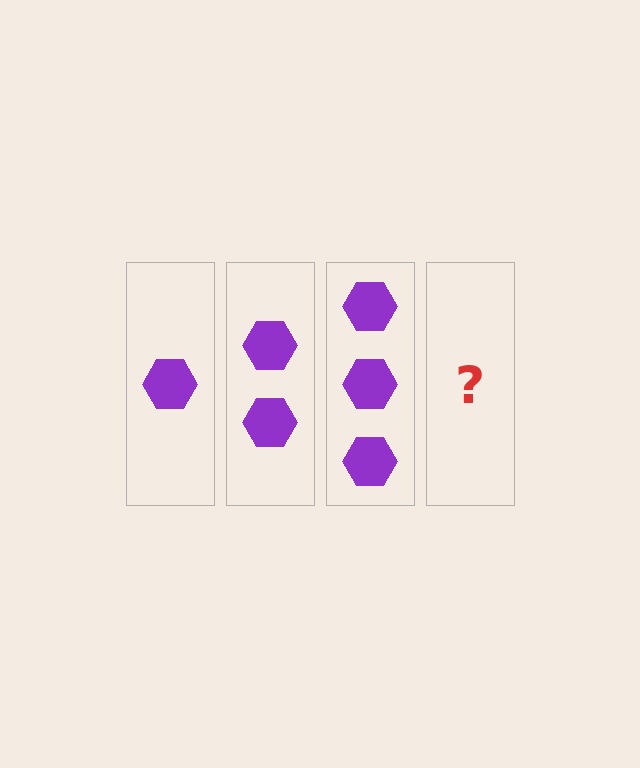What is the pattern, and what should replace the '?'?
The pattern is that each step adds one more hexagon. The '?' should be 4 hexagons.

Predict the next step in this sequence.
The next step is 4 hexagons.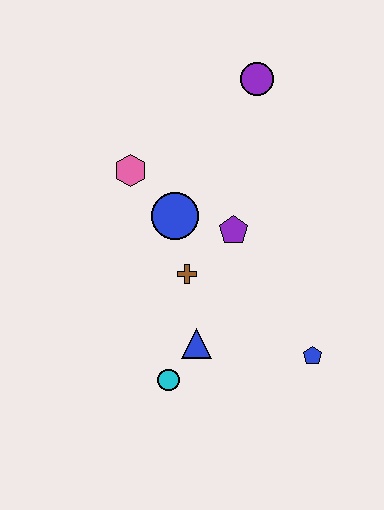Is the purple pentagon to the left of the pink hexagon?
No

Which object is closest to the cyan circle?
The blue triangle is closest to the cyan circle.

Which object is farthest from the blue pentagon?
The purple circle is farthest from the blue pentagon.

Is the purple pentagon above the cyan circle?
Yes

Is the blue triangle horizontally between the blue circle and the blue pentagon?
Yes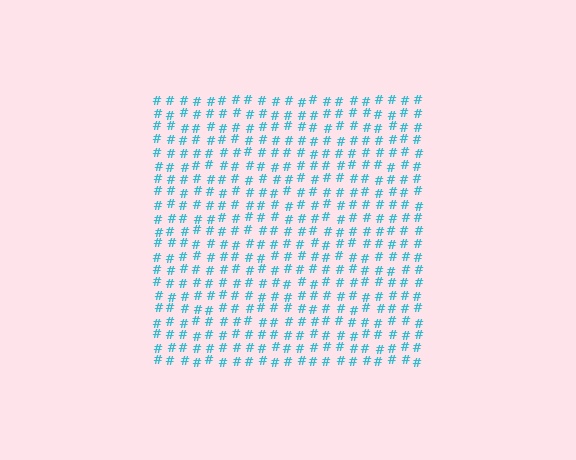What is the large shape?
The large shape is a square.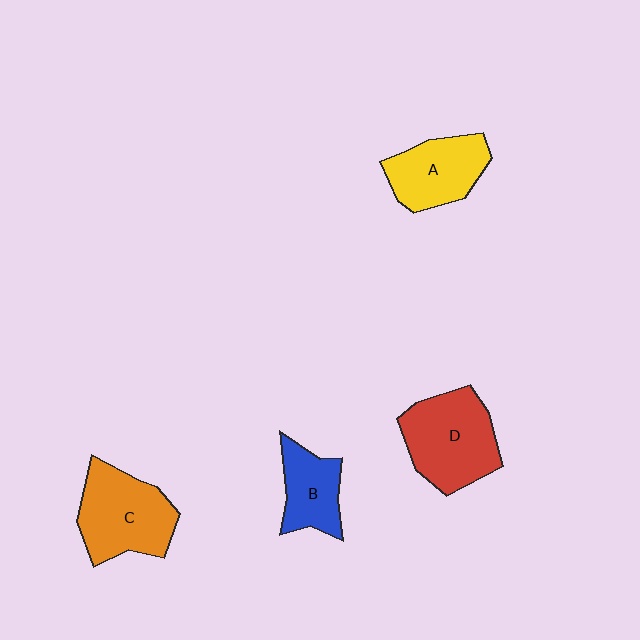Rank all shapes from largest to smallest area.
From largest to smallest: D (red), C (orange), A (yellow), B (blue).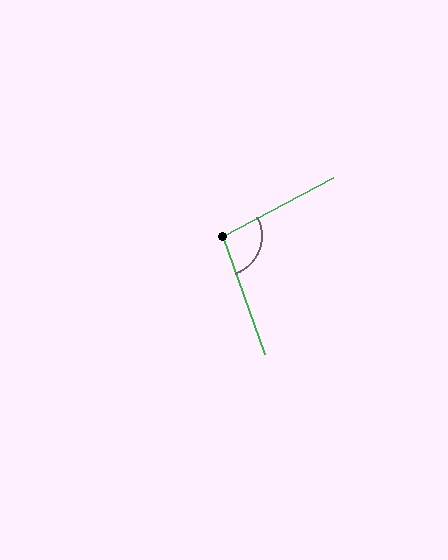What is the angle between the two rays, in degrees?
Approximately 99 degrees.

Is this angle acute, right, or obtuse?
It is obtuse.